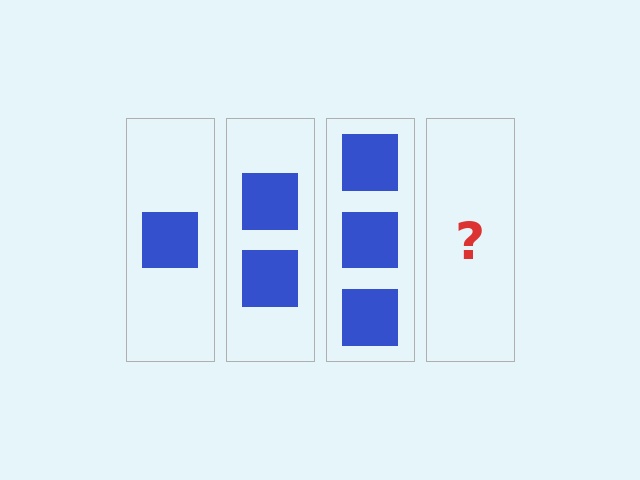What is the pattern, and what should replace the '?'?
The pattern is that each step adds one more square. The '?' should be 4 squares.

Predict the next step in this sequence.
The next step is 4 squares.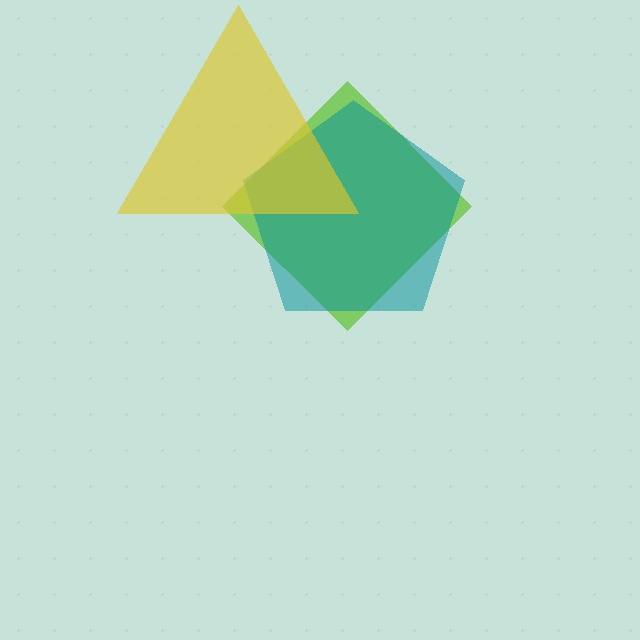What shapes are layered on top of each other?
The layered shapes are: a lime diamond, a teal pentagon, a yellow triangle.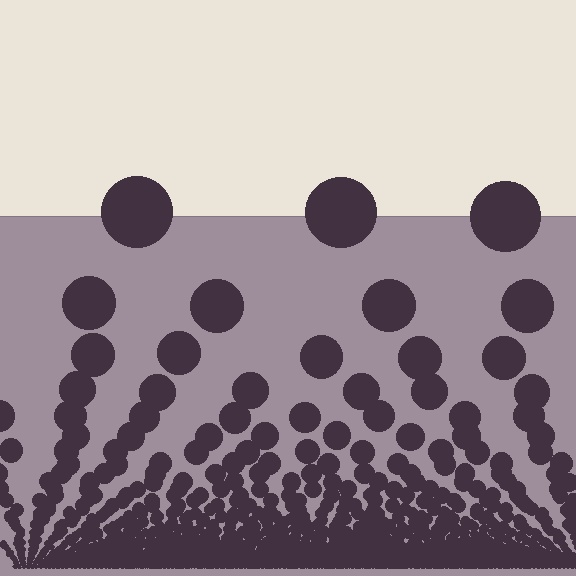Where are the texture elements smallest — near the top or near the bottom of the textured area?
Near the bottom.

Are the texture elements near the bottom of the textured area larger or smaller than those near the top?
Smaller. The gradient is inverted — elements near the bottom are smaller and denser.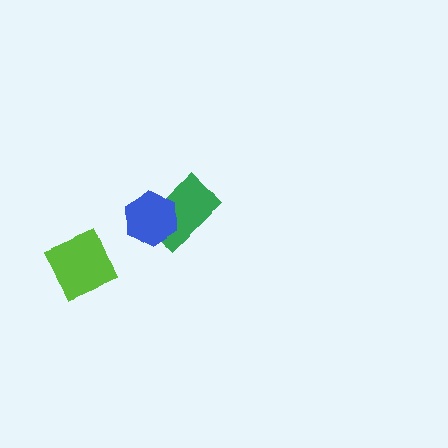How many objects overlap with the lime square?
0 objects overlap with the lime square.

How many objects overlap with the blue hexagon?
1 object overlaps with the blue hexagon.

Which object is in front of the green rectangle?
The blue hexagon is in front of the green rectangle.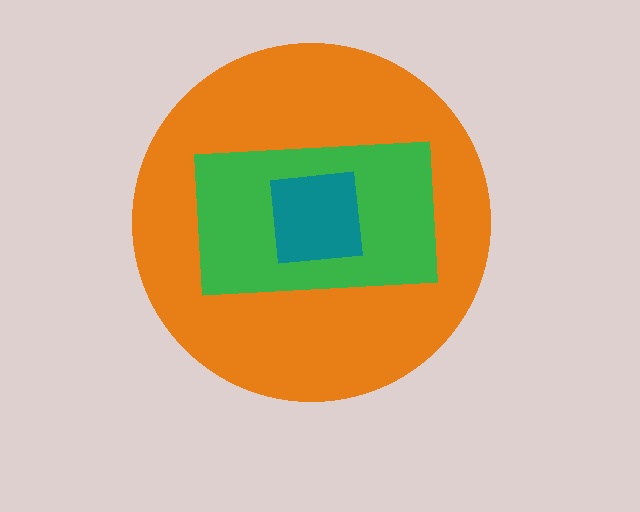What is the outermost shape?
The orange circle.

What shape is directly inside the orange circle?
The green rectangle.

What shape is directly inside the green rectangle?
The teal square.